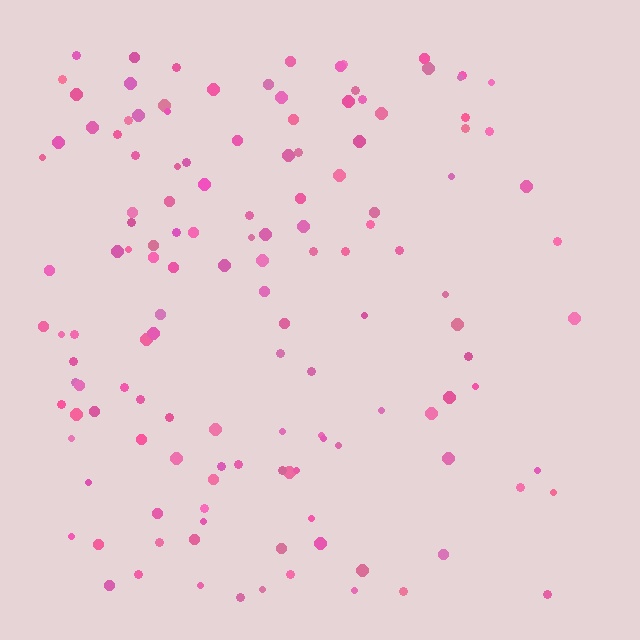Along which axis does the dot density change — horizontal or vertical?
Horizontal.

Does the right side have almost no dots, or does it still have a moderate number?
Still a moderate number, just noticeably fewer than the left.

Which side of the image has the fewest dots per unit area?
The right.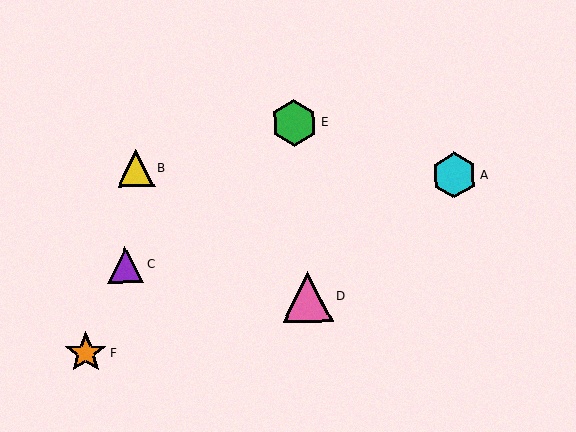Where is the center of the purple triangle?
The center of the purple triangle is at (125, 265).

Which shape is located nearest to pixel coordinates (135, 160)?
The yellow triangle (labeled B) at (136, 168) is nearest to that location.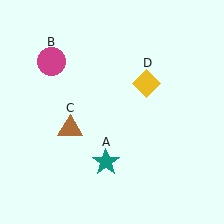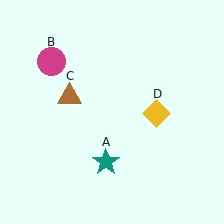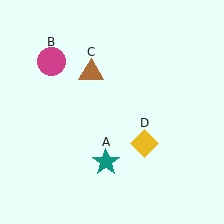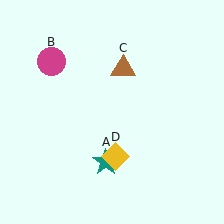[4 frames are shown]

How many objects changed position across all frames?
2 objects changed position: brown triangle (object C), yellow diamond (object D).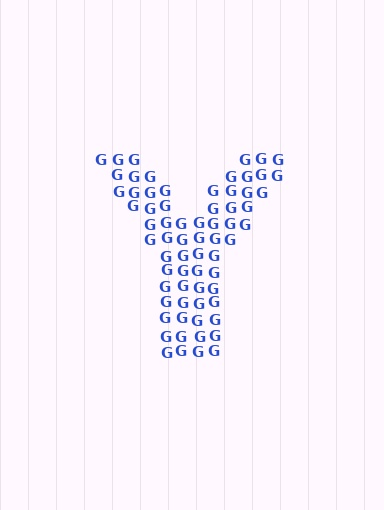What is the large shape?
The large shape is the letter Y.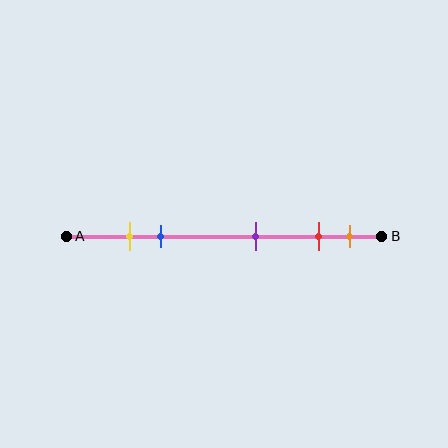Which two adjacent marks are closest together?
The yellow and blue marks are the closest adjacent pair.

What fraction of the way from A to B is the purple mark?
The purple mark is approximately 60% (0.6) of the way from A to B.